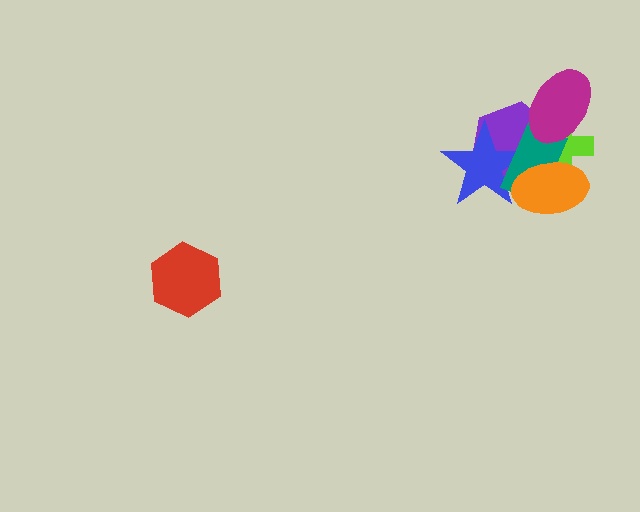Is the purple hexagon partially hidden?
Yes, it is partially covered by another shape.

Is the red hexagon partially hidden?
No, no other shape covers it.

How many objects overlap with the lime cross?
4 objects overlap with the lime cross.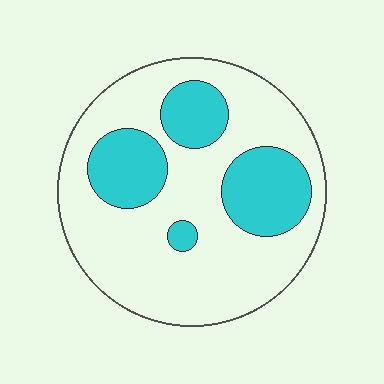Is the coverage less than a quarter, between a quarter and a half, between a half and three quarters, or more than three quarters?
Between a quarter and a half.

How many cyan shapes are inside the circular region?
4.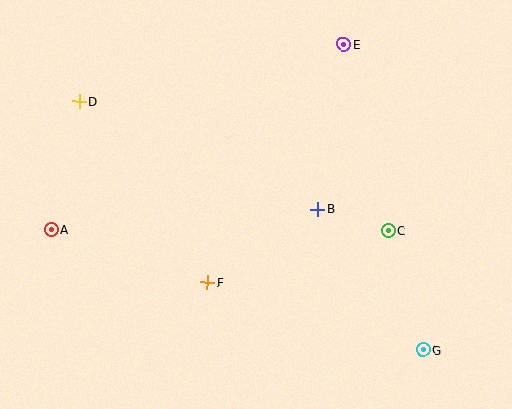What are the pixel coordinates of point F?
Point F is at (207, 283).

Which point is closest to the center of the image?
Point B at (318, 209) is closest to the center.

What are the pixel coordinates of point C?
Point C is at (389, 231).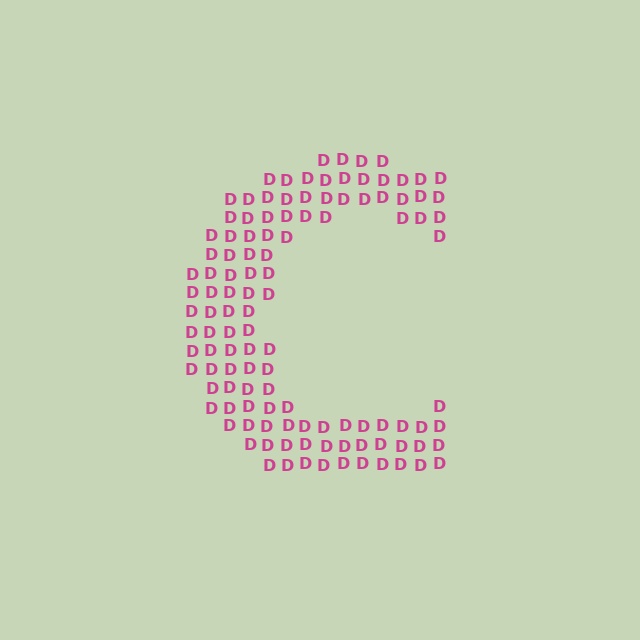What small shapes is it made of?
It is made of small letter D's.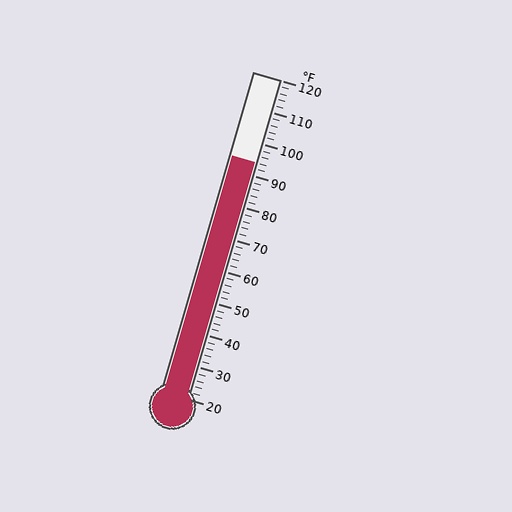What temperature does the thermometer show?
The thermometer shows approximately 94°F.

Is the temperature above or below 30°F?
The temperature is above 30°F.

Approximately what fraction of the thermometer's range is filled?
The thermometer is filled to approximately 75% of its range.